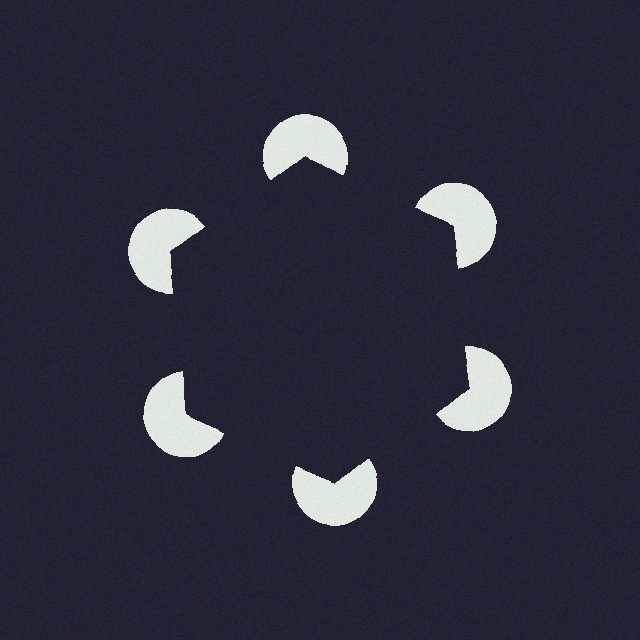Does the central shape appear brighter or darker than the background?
It typically appears slightly darker than the background, even though no actual brightness change is drawn.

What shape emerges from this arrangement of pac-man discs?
An illusory hexagon — its edges are inferred from the aligned wedge cuts in the pac-man discs, not physically drawn.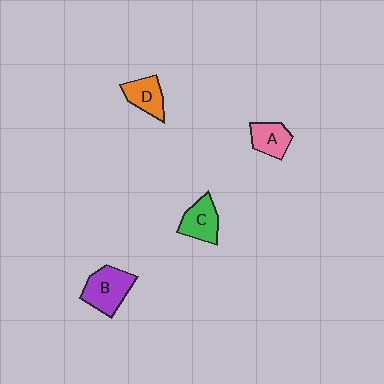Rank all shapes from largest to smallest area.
From largest to smallest: B (purple), C (green), D (orange), A (pink).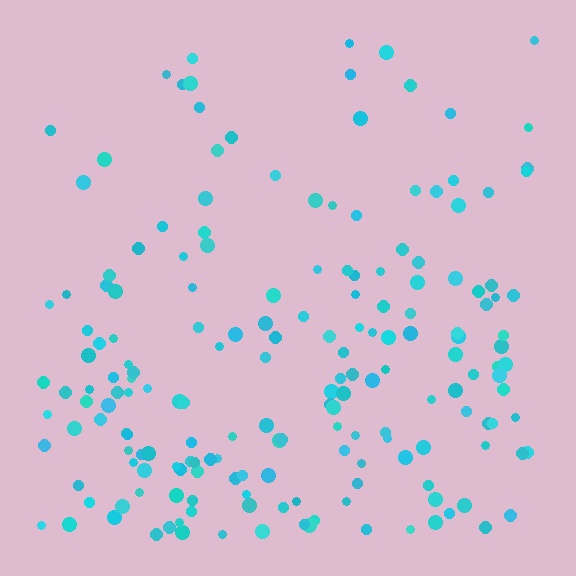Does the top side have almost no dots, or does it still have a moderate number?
Still a moderate number, just noticeably fewer than the bottom.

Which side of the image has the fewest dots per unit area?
The top.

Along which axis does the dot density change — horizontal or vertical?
Vertical.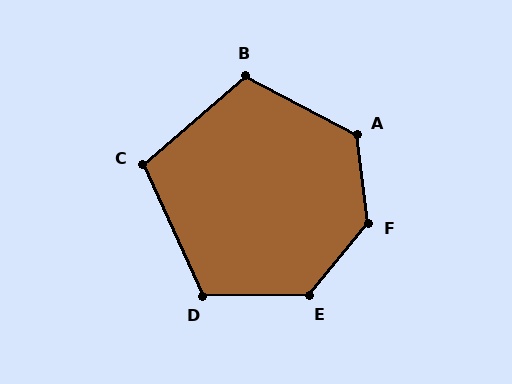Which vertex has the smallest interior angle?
C, at approximately 106 degrees.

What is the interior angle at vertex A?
Approximately 125 degrees (obtuse).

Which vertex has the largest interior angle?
F, at approximately 134 degrees.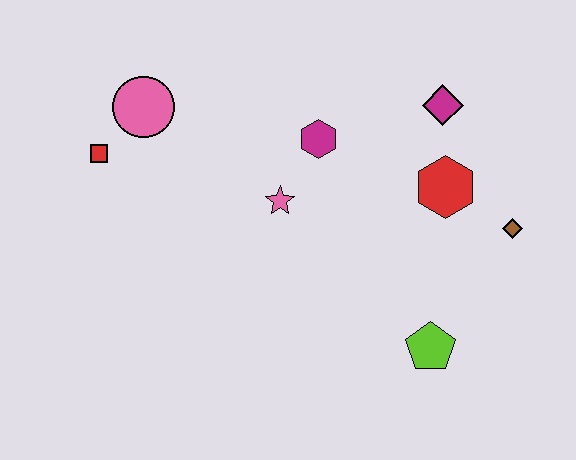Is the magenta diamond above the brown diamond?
Yes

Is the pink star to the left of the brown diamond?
Yes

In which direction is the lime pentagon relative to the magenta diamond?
The lime pentagon is below the magenta diamond.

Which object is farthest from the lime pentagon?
The red square is farthest from the lime pentagon.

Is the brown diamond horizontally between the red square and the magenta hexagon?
No